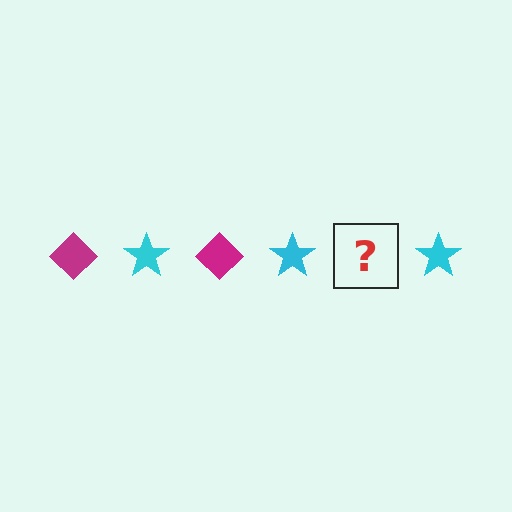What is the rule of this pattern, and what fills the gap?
The rule is that the pattern alternates between magenta diamond and cyan star. The gap should be filled with a magenta diamond.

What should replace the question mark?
The question mark should be replaced with a magenta diamond.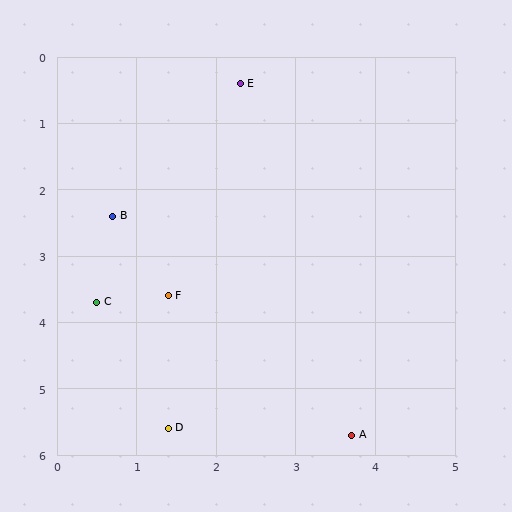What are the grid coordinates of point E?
Point E is at approximately (2.3, 0.4).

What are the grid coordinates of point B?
Point B is at approximately (0.7, 2.4).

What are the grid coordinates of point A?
Point A is at approximately (3.7, 5.7).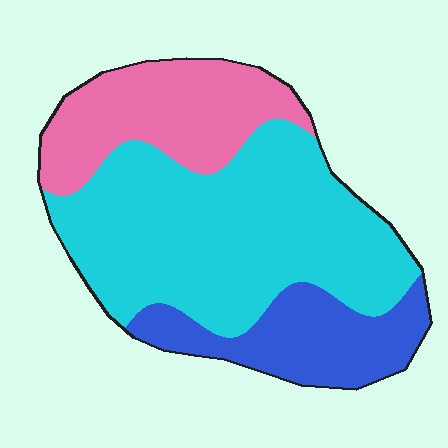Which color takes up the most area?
Cyan, at roughly 55%.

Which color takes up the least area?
Blue, at roughly 20%.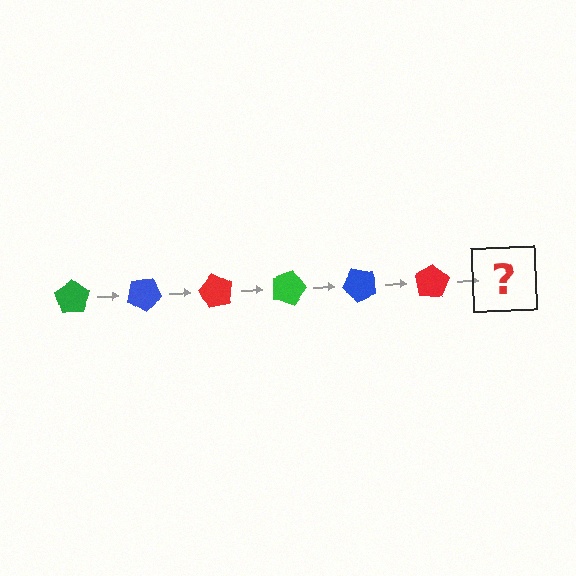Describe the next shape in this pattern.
It should be a green pentagon, rotated 180 degrees from the start.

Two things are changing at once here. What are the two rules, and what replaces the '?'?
The two rules are that it rotates 30 degrees each step and the color cycles through green, blue, and red. The '?' should be a green pentagon, rotated 180 degrees from the start.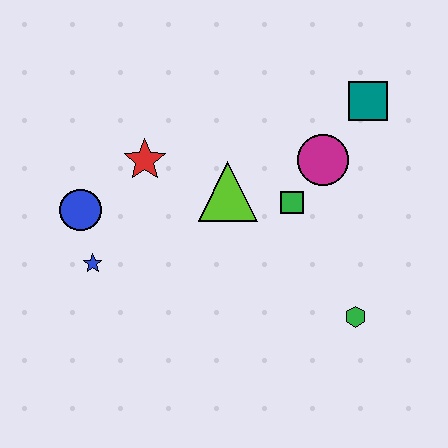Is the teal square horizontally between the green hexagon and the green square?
No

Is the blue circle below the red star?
Yes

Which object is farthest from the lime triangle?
The green hexagon is farthest from the lime triangle.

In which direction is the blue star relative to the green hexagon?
The blue star is to the left of the green hexagon.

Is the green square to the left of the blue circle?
No